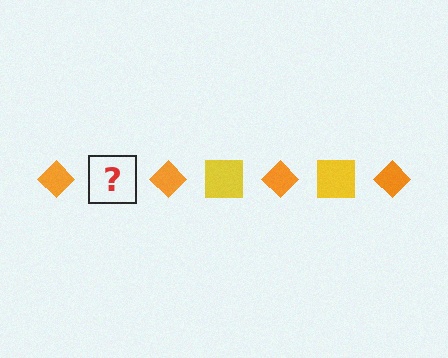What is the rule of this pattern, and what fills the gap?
The rule is that the pattern alternates between orange diamond and yellow square. The gap should be filled with a yellow square.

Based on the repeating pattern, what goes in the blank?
The blank should be a yellow square.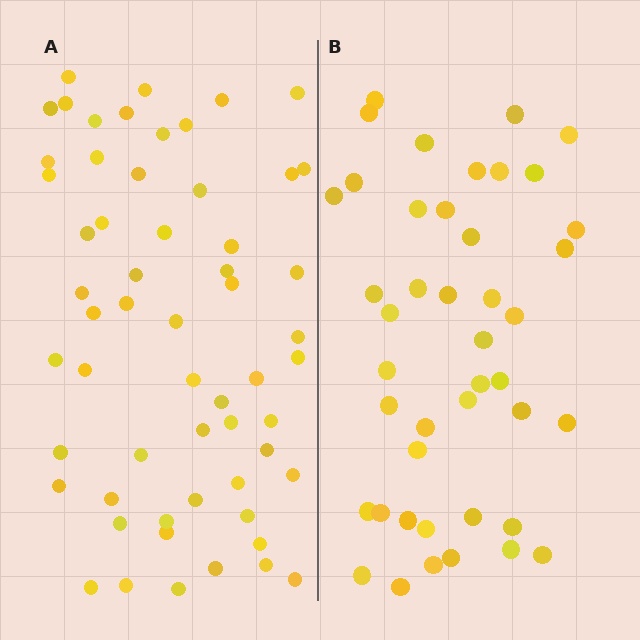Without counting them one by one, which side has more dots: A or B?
Region A (the left region) has more dots.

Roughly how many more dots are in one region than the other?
Region A has approximately 15 more dots than region B.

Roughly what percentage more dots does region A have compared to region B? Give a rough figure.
About 35% more.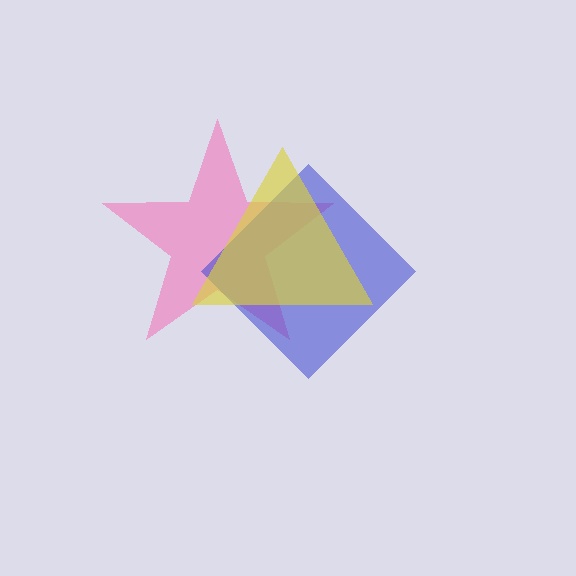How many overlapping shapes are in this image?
There are 3 overlapping shapes in the image.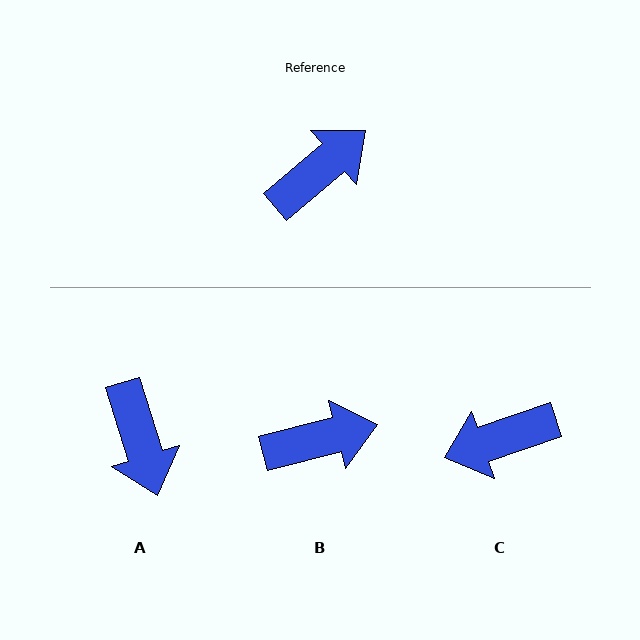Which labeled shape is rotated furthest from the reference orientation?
C, about 159 degrees away.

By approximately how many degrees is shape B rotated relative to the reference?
Approximately 26 degrees clockwise.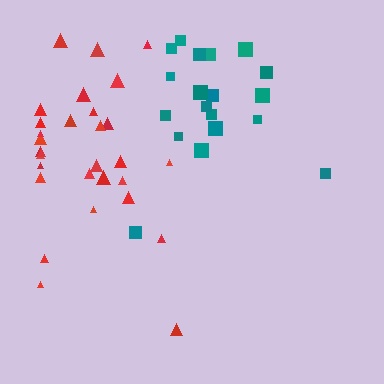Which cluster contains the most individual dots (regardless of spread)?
Red (30).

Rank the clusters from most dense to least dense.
red, teal.